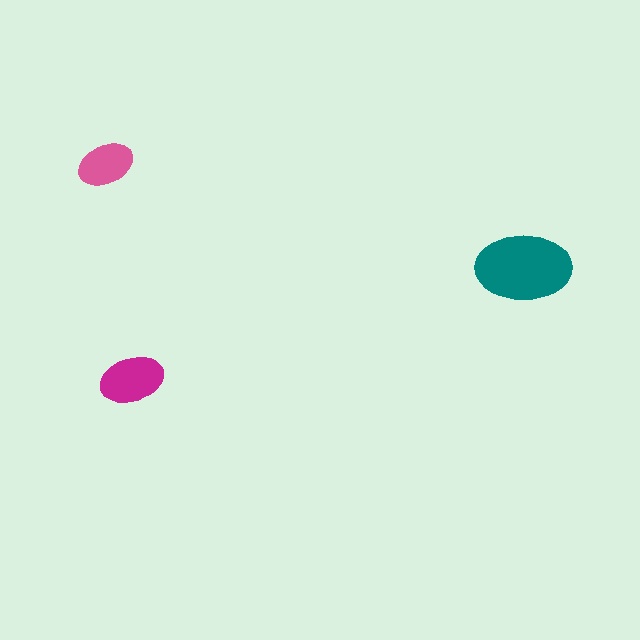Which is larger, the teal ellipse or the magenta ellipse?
The teal one.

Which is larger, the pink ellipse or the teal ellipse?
The teal one.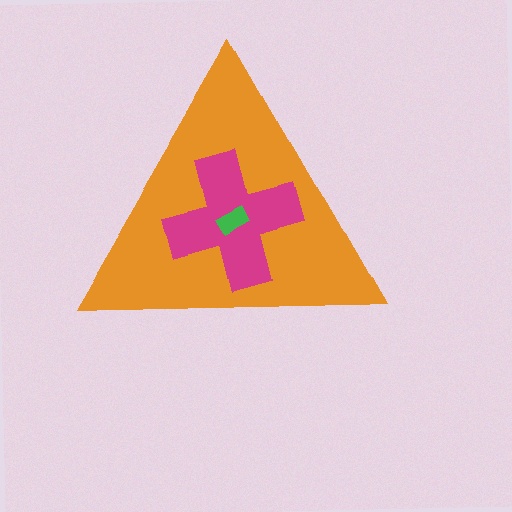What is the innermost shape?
The green rectangle.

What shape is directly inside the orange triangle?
The magenta cross.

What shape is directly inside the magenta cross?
The green rectangle.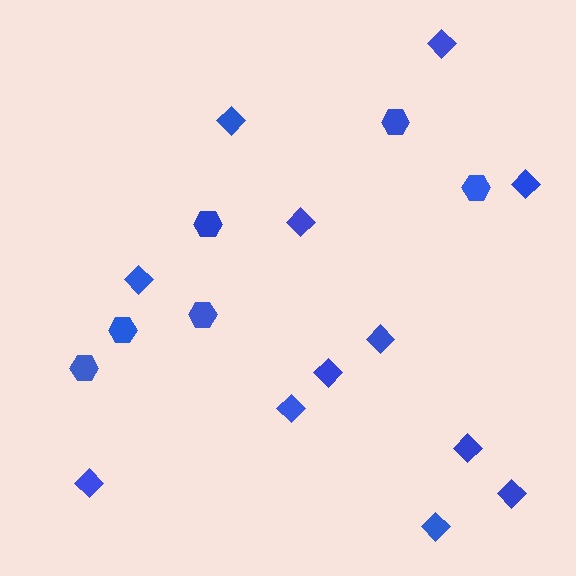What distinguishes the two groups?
There are 2 groups: one group of diamonds (12) and one group of hexagons (6).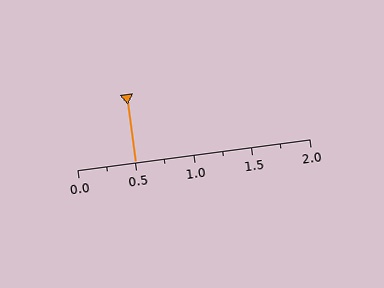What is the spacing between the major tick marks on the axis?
The major ticks are spaced 0.5 apart.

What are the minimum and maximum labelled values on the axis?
The axis runs from 0.0 to 2.0.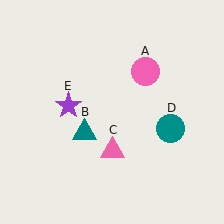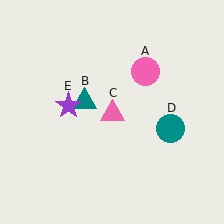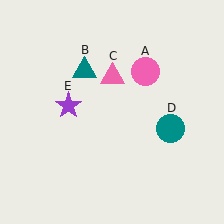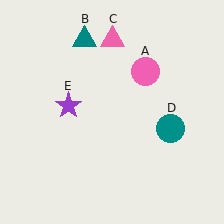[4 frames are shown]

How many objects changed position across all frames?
2 objects changed position: teal triangle (object B), pink triangle (object C).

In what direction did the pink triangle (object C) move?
The pink triangle (object C) moved up.